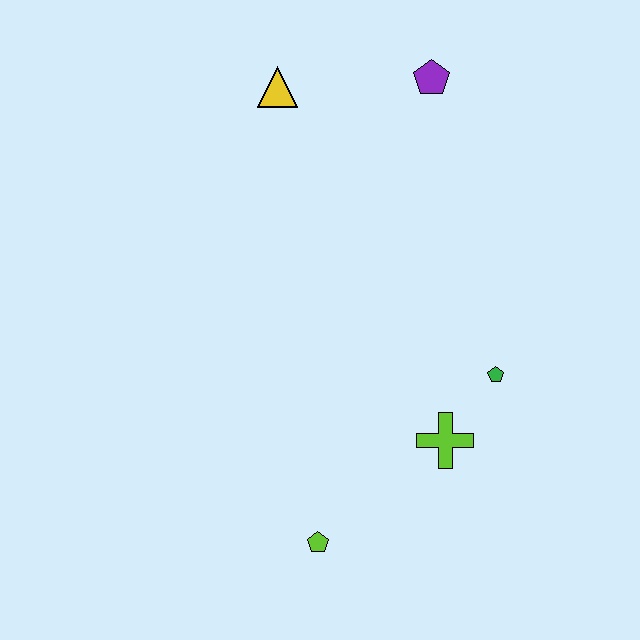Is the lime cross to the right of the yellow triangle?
Yes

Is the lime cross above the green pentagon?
No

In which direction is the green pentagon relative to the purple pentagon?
The green pentagon is below the purple pentagon.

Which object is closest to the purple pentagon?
The yellow triangle is closest to the purple pentagon.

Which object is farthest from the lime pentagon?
The purple pentagon is farthest from the lime pentagon.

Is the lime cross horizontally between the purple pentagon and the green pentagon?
Yes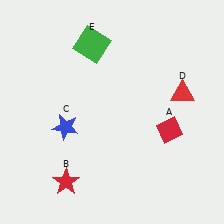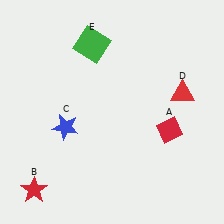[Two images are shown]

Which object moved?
The red star (B) moved left.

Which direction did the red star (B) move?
The red star (B) moved left.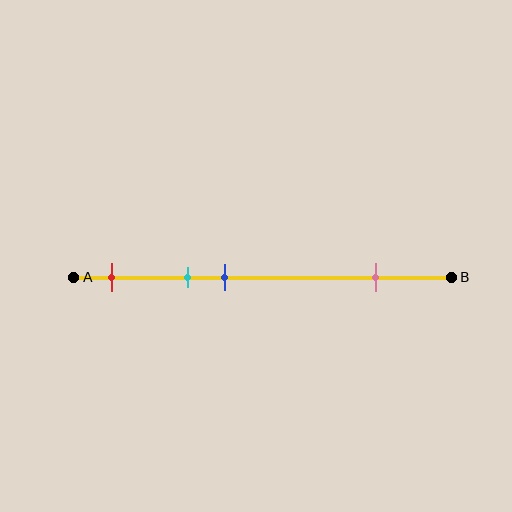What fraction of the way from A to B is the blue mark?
The blue mark is approximately 40% (0.4) of the way from A to B.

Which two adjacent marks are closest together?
The cyan and blue marks are the closest adjacent pair.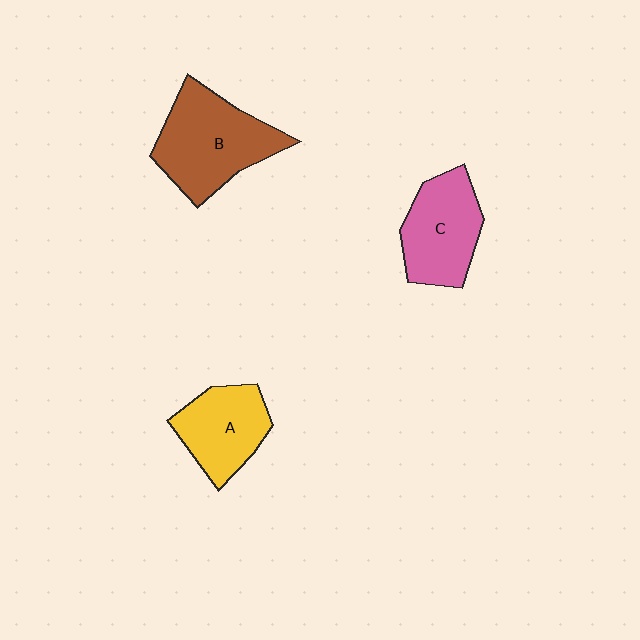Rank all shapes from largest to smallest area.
From largest to smallest: B (brown), C (pink), A (yellow).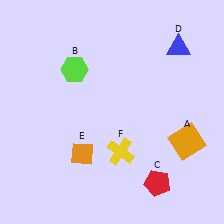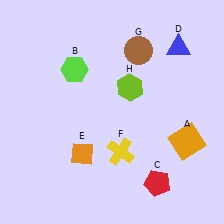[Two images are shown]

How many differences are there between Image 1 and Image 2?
There are 2 differences between the two images.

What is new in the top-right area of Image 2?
A brown circle (G) was added in the top-right area of Image 2.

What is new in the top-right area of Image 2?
A lime hexagon (H) was added in the top-right area of Image 2.